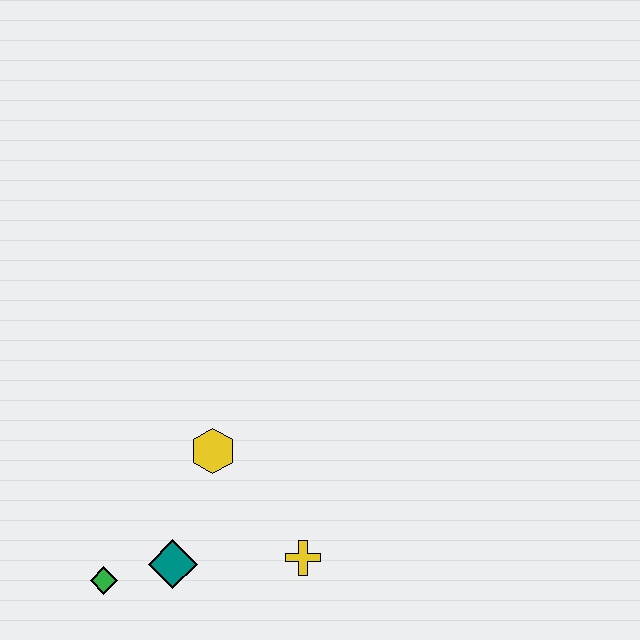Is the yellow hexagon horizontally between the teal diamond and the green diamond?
No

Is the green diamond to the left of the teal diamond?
Yes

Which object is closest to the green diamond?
The teal diamond is closest to the green diamond.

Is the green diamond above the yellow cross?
No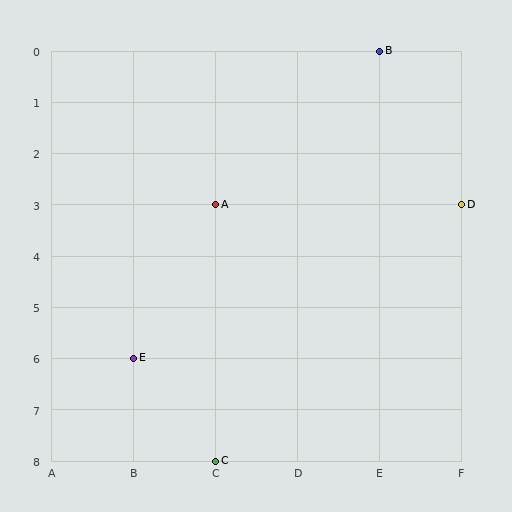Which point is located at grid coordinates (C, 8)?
Point C is at (C, 8).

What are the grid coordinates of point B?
Point B is at grid coordinates (E, 0).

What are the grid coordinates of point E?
Point E is at grid coordinates (B, 6).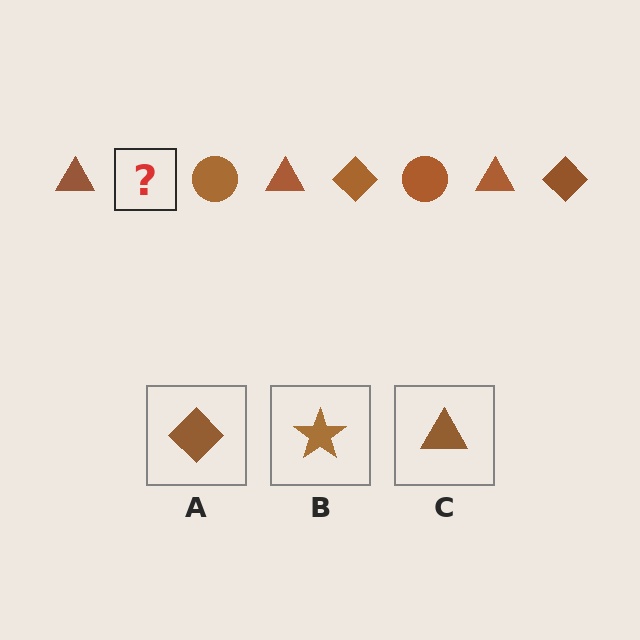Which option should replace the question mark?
Option A.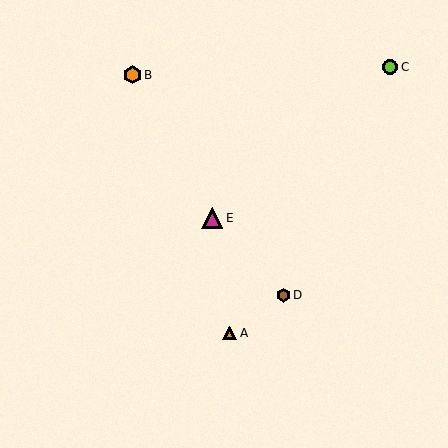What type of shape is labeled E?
Shape E is a magenta triangle.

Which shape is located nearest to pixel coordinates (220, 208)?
The magenta triangle (labeled E) at (212, 218) is nearest to that location.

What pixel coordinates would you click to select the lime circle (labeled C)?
Click at (390, 67) to select the lime circle C.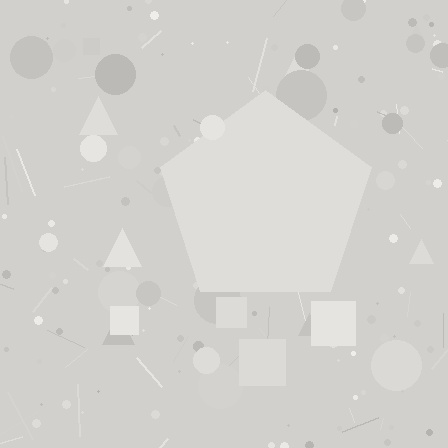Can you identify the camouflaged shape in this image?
The camouflaged shape is a pentagon.